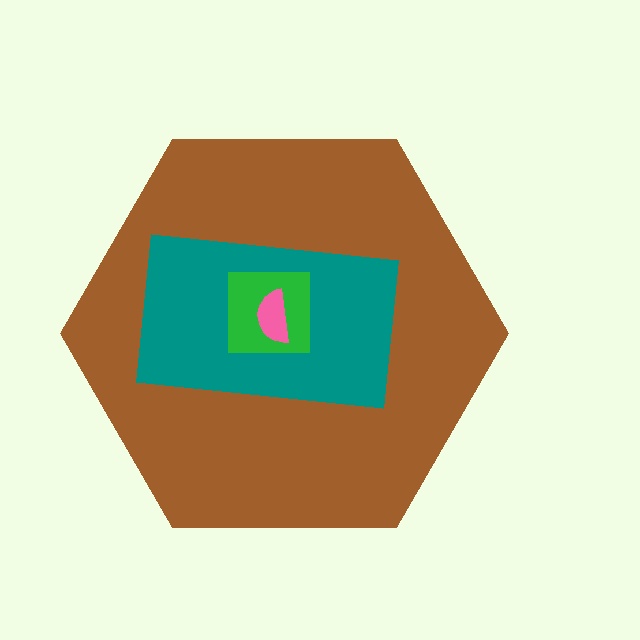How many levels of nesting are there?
4.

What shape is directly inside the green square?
The pink semicircle.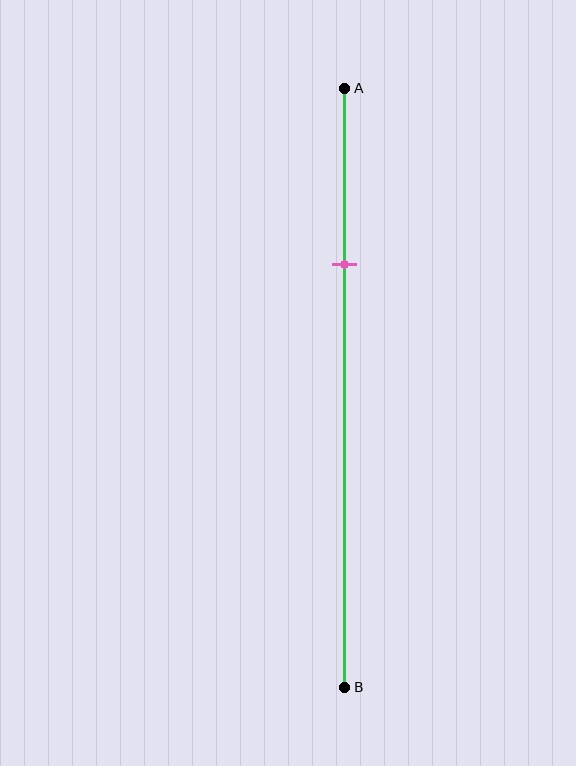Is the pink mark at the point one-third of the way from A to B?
No, the mark is at about 30% from A, not at the 33% one-third point.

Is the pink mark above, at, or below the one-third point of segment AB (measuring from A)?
The pink mark is above the one-third point of segment AB.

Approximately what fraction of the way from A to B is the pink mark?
The pink mark is approximately 30% of the way from A to B.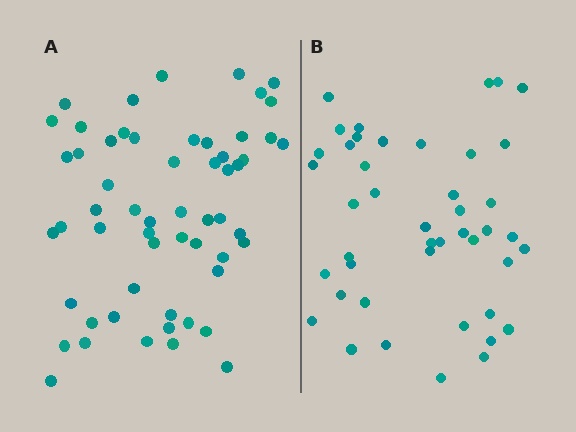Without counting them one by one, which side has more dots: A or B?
Region A (the left region) has more dots.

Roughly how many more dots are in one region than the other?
Region A has approximately 15 more dots than region B.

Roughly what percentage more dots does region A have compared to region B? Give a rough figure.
About 30% more.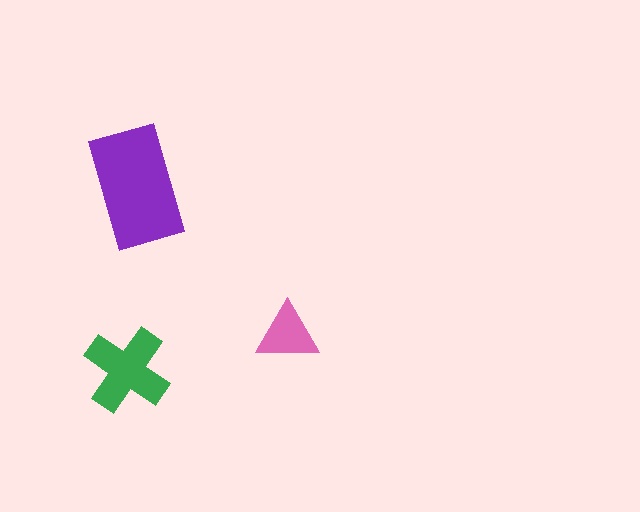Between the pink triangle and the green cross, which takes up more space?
The green cross.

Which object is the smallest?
The pink triangle.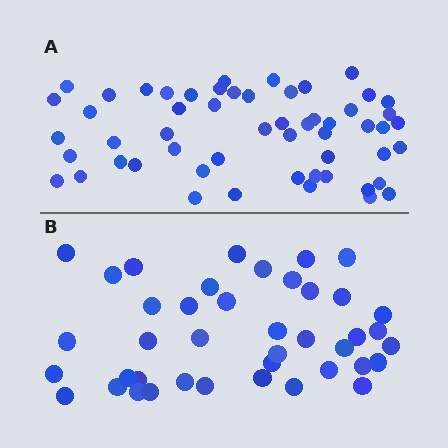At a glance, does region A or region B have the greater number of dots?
Region A (the top region) has more dots.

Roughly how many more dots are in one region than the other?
Region A has approximately 15 more dots than region B.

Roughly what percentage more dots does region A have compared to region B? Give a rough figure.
About 35% more.